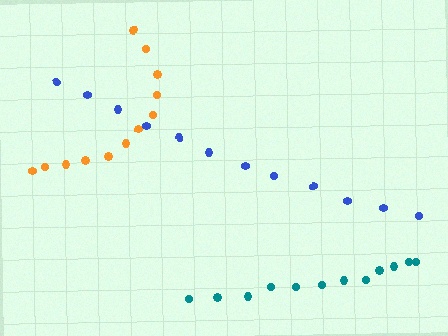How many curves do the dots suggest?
There are 3 distinct paths.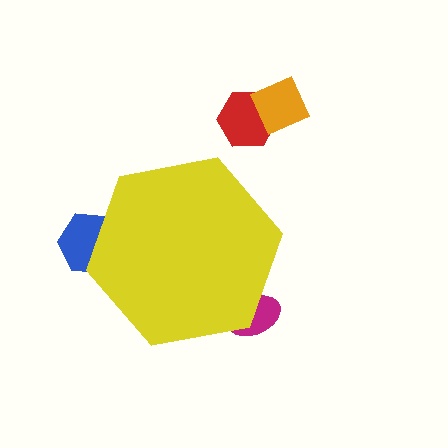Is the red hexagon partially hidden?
No, the red hexagon is fully visible.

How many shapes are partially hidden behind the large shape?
2 shapes are partially hidden.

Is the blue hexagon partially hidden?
Yes, the blue hexagon is partially hidden behind the yellow hexagon.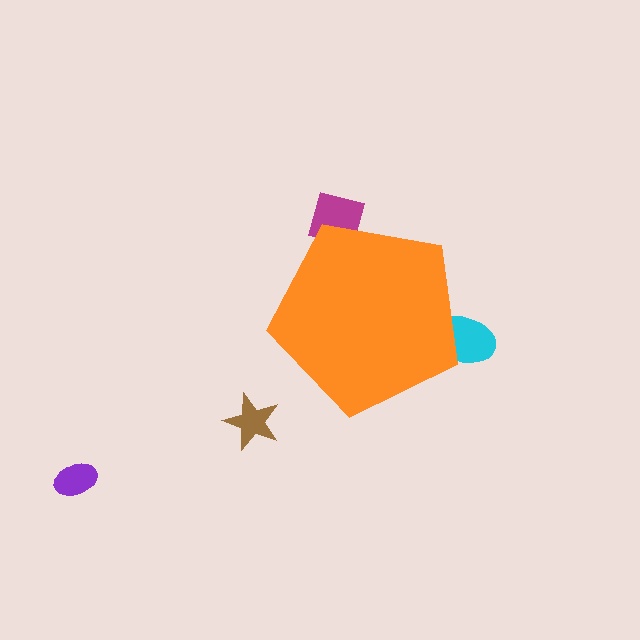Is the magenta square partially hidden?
Yes, the magenta square is partially hidden behind the orange pentagon.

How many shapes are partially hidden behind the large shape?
2 shapes are partially hidden.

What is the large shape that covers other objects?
An orange pentagon.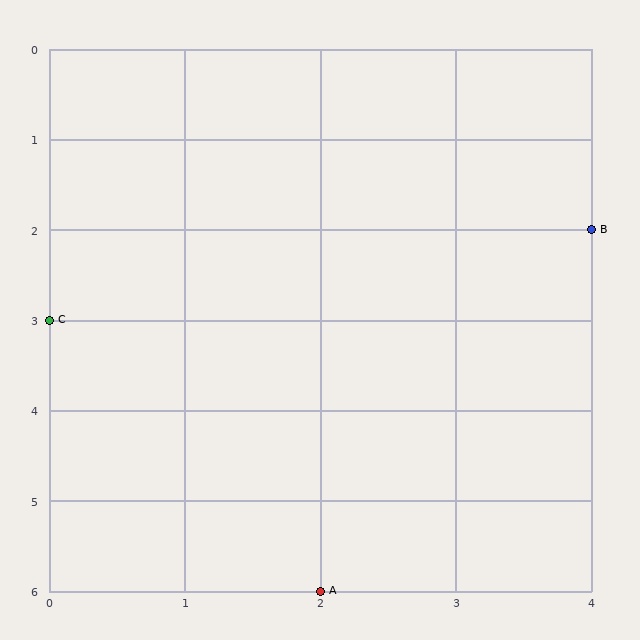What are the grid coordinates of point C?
Point C is at grid coordinates (0, 3).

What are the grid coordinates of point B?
Point B is at grid coordinates (4, 2).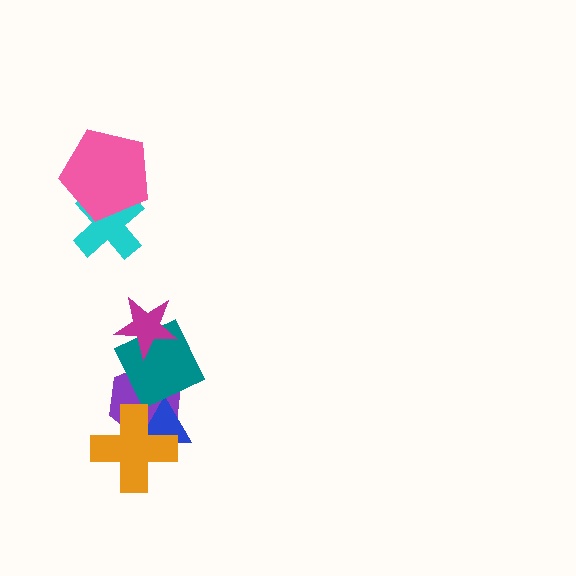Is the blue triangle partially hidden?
Yes, it is partially covered by another shape.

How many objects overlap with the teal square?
2 objects overlap with the teal square.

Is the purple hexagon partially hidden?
Yes, it is partially covered by another shape.